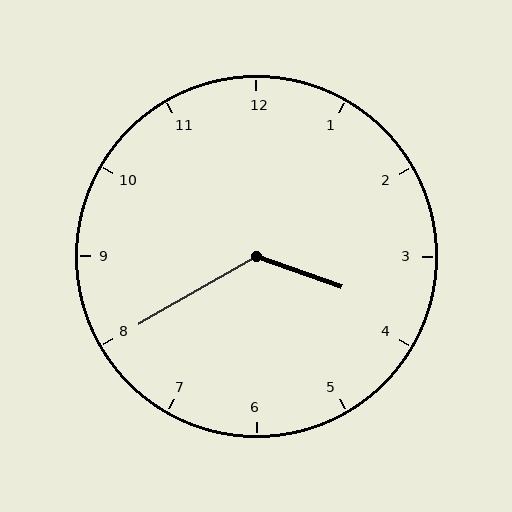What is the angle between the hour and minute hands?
Approximately 130 degrees.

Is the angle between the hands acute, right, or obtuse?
It is obtuse.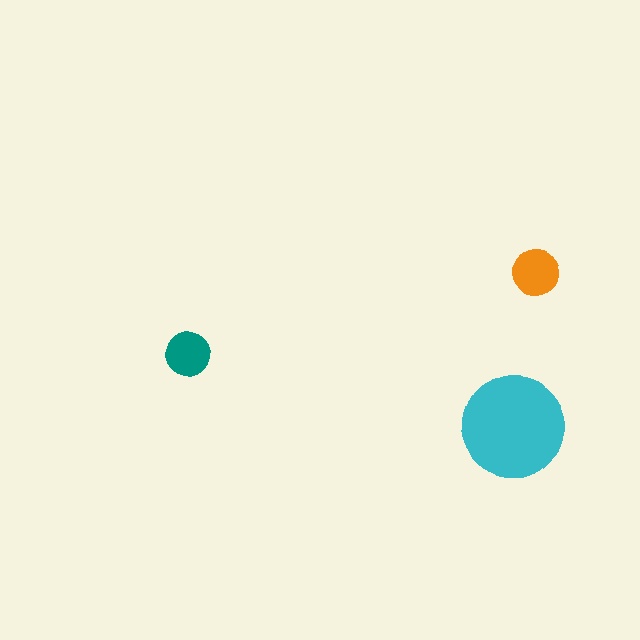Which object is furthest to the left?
The teal circle is leftmost.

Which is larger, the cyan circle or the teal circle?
The cyan one.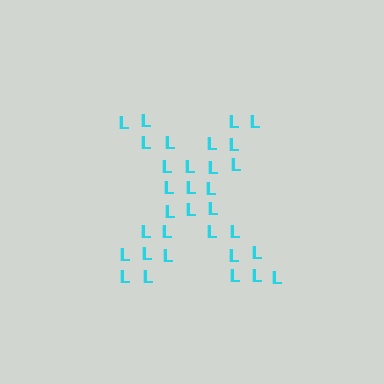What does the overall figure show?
The overall figure shows the letter X.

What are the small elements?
The small elements are letter L's.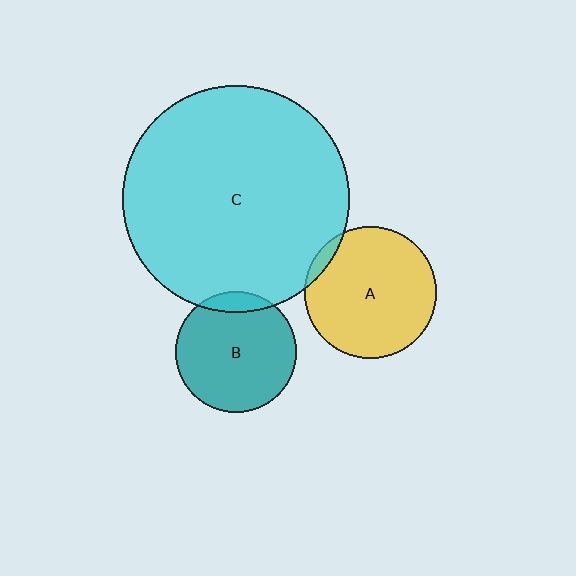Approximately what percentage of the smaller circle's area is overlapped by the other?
Approximately 10%.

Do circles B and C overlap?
Yes.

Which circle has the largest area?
Circle C (cyan).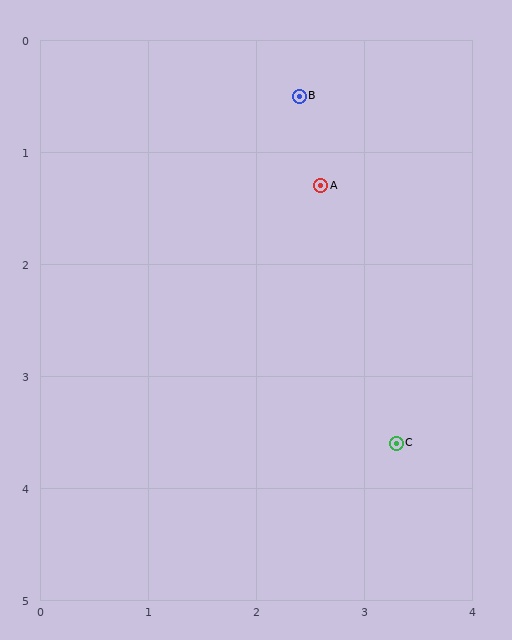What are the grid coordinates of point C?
Point C is at approximately (3.3, 3.6).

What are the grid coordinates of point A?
Point A is at approximately (2.6, 1.3).